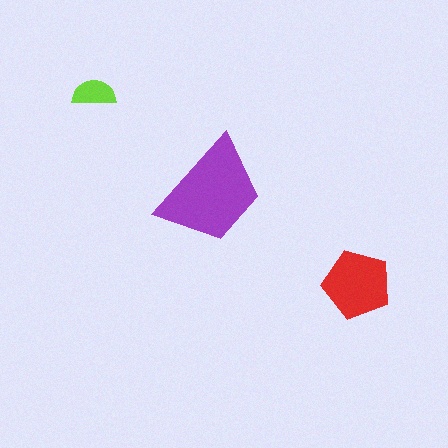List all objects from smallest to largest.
The lime semicircle, the red pentagon, the purple trapezoid.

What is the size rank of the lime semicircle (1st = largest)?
3rd.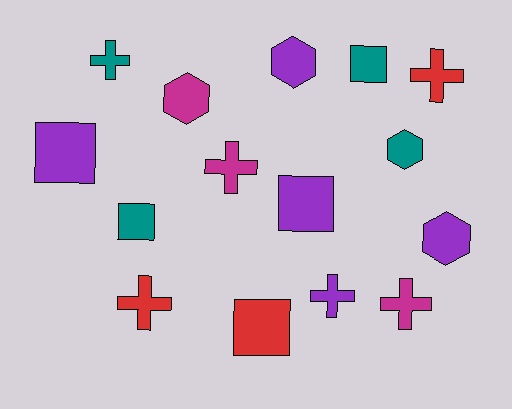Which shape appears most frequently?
Cross, with 6 objects.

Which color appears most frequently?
Purple, with 5 objects.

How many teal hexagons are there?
There is 1 teal hexagon.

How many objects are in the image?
There are 15 objects.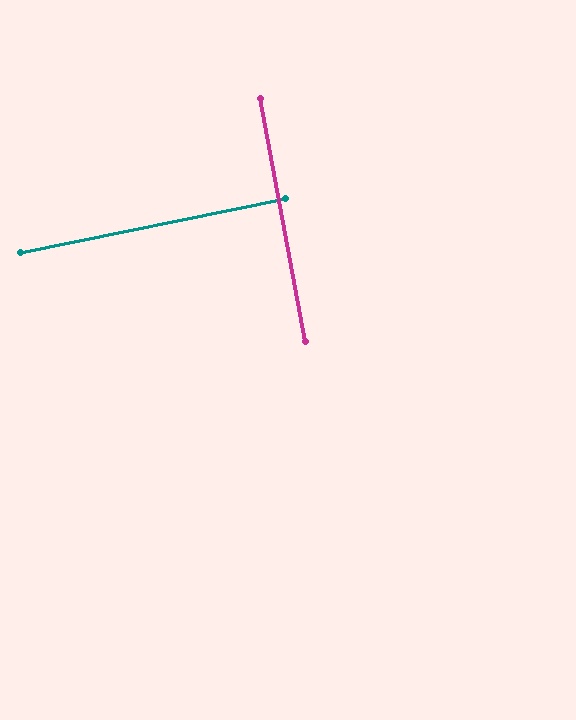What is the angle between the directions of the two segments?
Approximately 89 degrees.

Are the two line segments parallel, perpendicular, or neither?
Perpendicular — they meet at approximately 89°.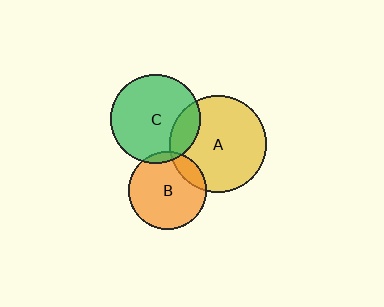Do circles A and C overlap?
Yes.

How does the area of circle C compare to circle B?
Approximately 1.3 times.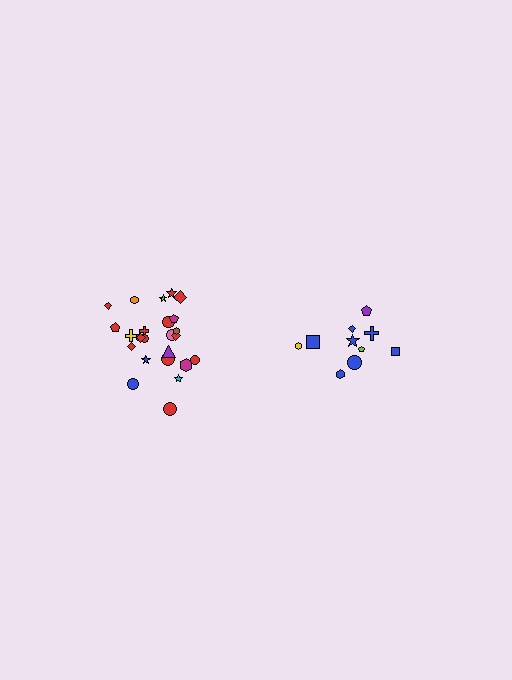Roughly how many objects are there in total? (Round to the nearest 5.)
Roughly 35 objects in total.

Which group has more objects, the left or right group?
The left group.